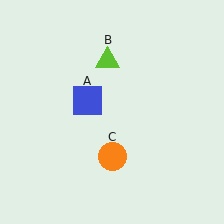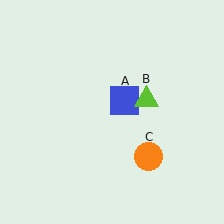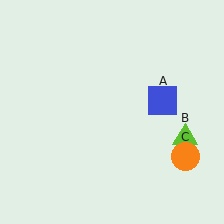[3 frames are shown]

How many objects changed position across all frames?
3 objects changed position: blue square (object A), lime triangle (object B), orange circle (object C).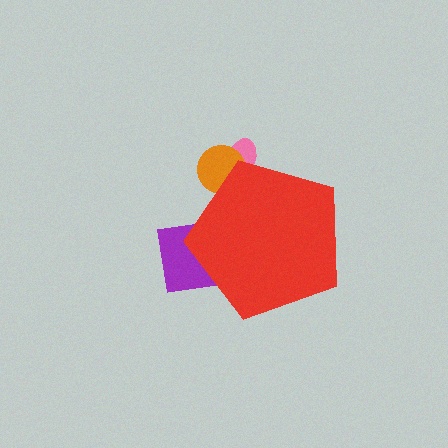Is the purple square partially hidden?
Yes, the purple square is partially hidden behind the red pentagon.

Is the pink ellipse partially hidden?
Yes, the pink ellipse is partially hidden behind the red pentagon.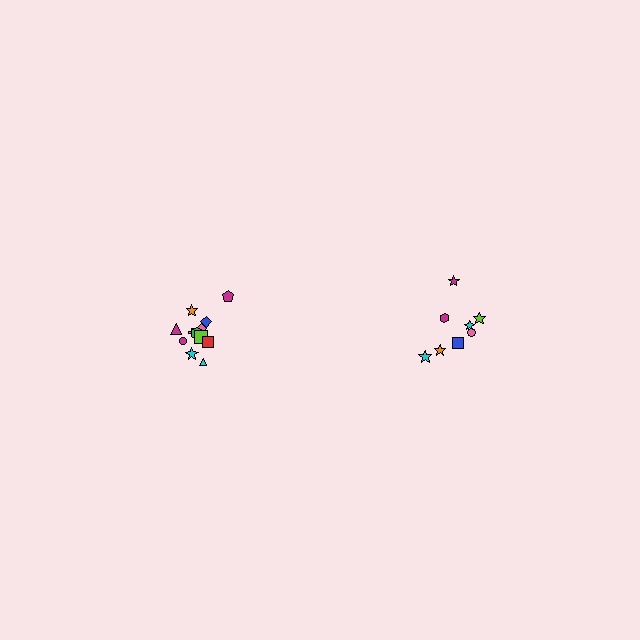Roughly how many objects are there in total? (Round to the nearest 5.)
Roughly 20 objects in total.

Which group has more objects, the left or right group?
The left group.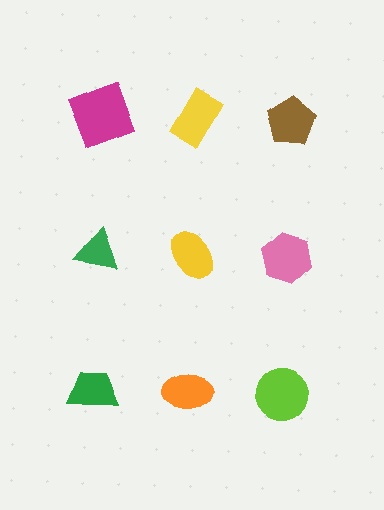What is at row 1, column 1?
A magenta square.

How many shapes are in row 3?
3 shapes.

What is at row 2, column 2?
A yellow ellipse.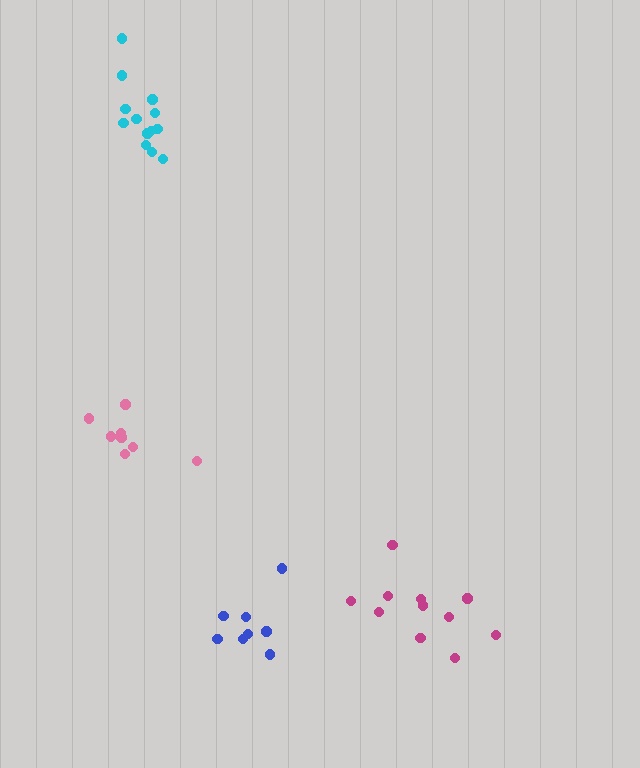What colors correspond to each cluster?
The clusters are colored: pink, magenta, blue, cyan.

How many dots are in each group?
Group 1: 8 dots, Group 2: 11 dots, Group 3: 8 dots, Group 4: 13 dots (40 total).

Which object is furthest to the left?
The pink cluster is leftmost.